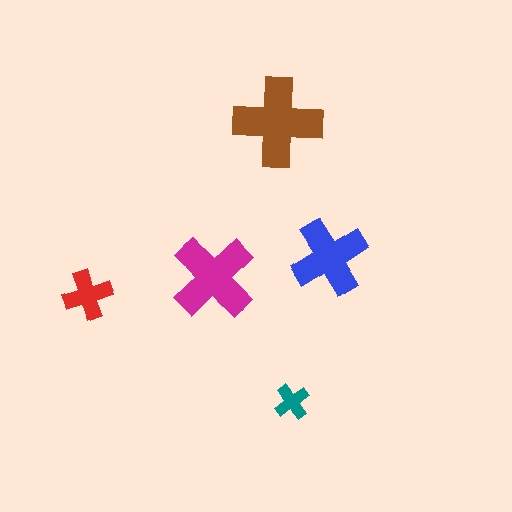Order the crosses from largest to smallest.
the brown one, the magenta one, the blue one, the red one, the teal one.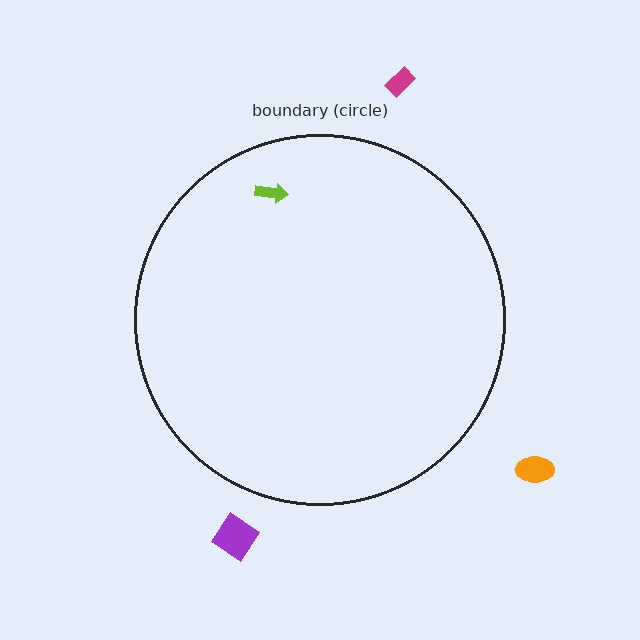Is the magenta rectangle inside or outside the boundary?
Outside.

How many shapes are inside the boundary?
1 inside, 3 outside.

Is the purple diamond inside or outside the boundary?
Outside.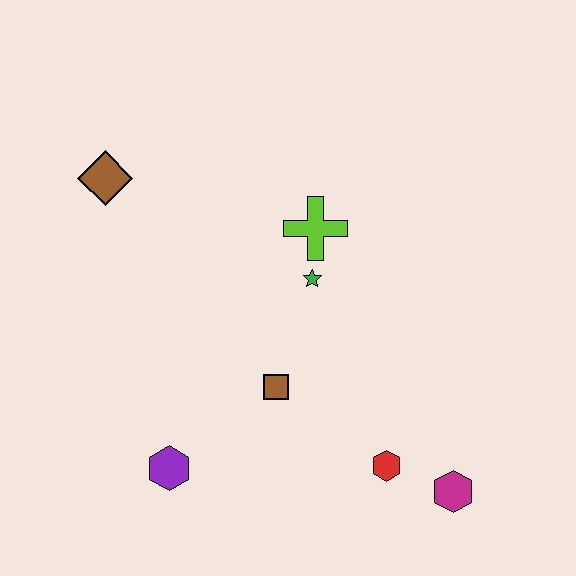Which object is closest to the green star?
The lime cross is closest to the green star.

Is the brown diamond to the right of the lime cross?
No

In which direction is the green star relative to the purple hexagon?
The green star is above the purple hexagon.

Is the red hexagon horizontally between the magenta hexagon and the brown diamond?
Yes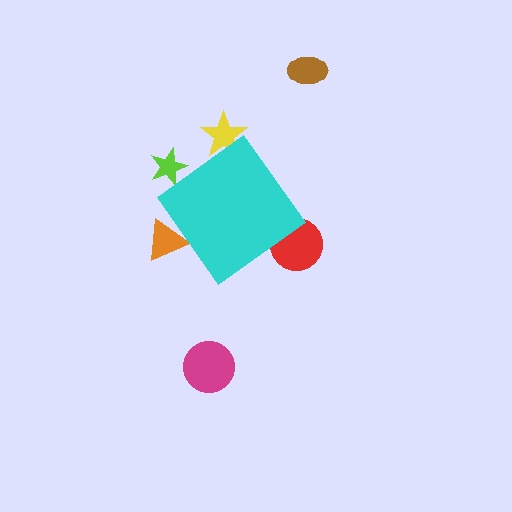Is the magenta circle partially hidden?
No, the magenta circle is fully visible.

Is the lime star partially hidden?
Yes, the lime star is partially hidden behind the cyan diamond.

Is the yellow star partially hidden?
Yes, the yellow star is partially hidden behind the cyan diamond.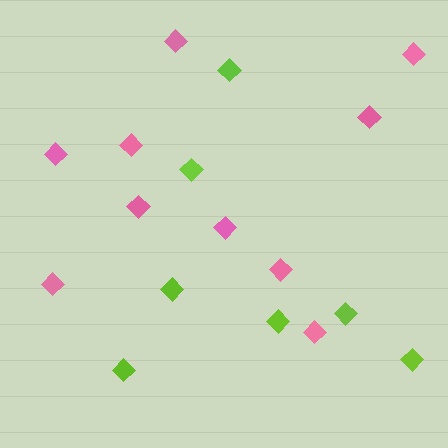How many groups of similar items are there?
There are 2 groups: one group of pink diamonds (10) and one group of lime diamonds (7).